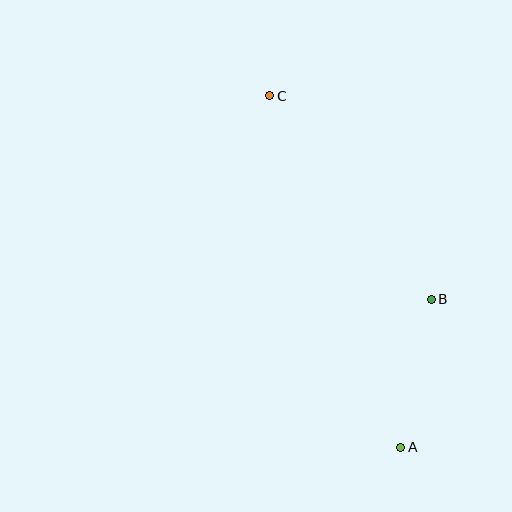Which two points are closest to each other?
Points A and B are closest to each other.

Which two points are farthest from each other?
Points A and C are farthest from each other.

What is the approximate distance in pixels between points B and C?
The distance between B and C is approximately 260 pixels.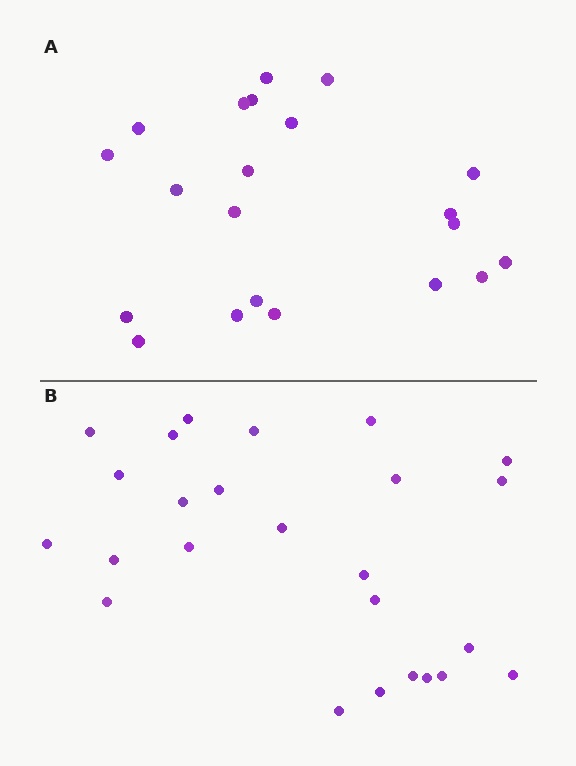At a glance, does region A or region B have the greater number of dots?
Region B (the bottom region) has more dots.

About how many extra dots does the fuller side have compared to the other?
Region B has about 4 more dots than region A.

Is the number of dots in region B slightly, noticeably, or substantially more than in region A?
Region B has only slightly more — the two regions are fairly close. The ratio is roughly 1.2 to 1.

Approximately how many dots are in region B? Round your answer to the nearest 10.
About 20 dots. (The exact count is 25, which rounds to 20.)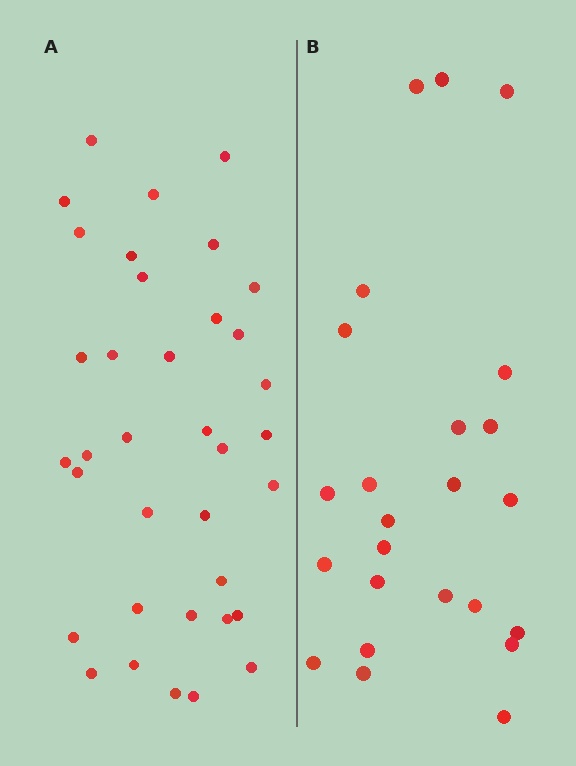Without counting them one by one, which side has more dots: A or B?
Region A (the left region) has more dots.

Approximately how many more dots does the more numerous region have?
Region A has roughly 12 or so more dots than region B.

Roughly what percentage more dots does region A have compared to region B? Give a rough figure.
About 50% more.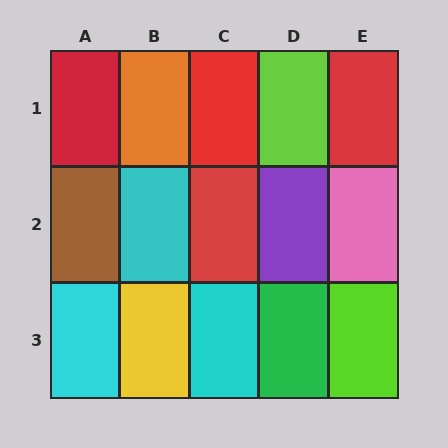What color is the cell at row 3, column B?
Yellow.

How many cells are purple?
1 cell is purple.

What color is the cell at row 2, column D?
Purple.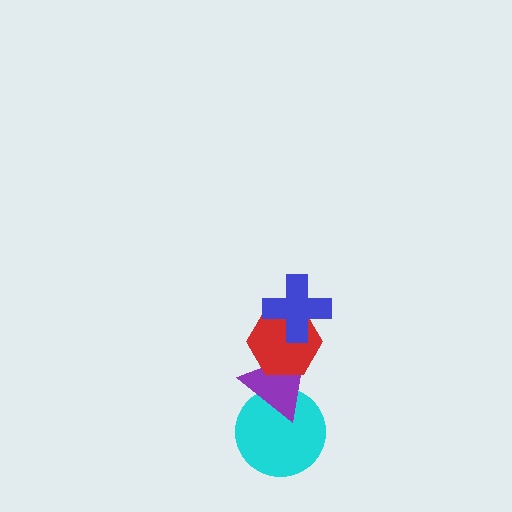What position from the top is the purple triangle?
The purple triangle is 3rd from the top.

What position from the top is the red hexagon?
The red hexagon is 2nd from the top.